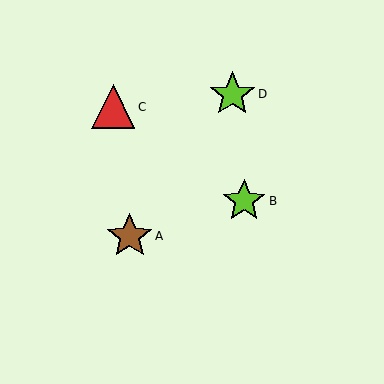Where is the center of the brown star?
The center of the brown star is at (130, 236).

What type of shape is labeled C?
Shape C is a red triangle.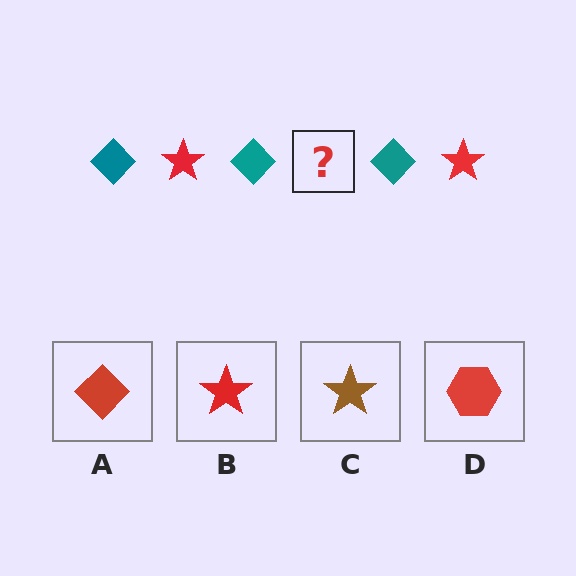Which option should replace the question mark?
Option B.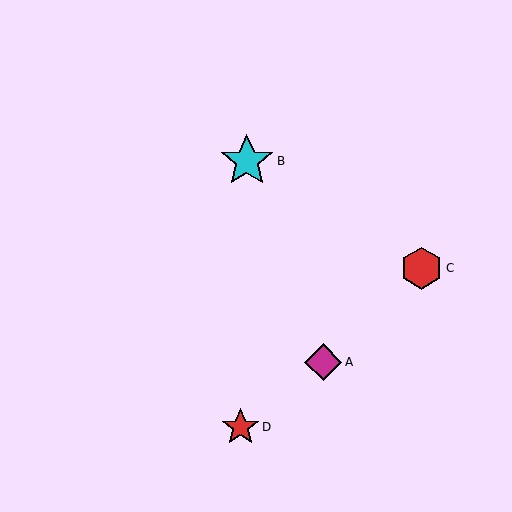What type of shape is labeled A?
Shape A is a magenta diamond.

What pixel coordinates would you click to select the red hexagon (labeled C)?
Click at (422, 268) to select the red hexagon C.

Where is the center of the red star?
The center of the red star is at (241, 427).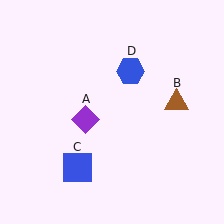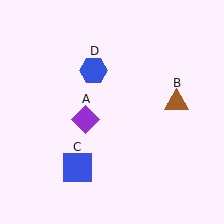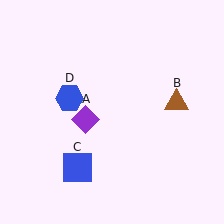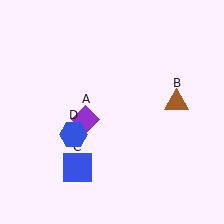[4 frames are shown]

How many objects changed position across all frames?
1 object changed position: blue hexagon (object D).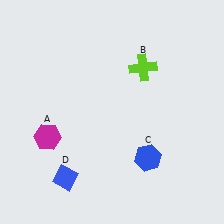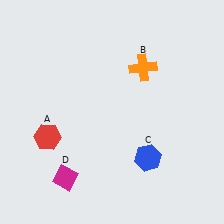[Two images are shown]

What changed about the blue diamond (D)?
In Image 1, D is blue. In Image 2, it changed to magenta.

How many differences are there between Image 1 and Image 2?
There are 3 differences between the two images.